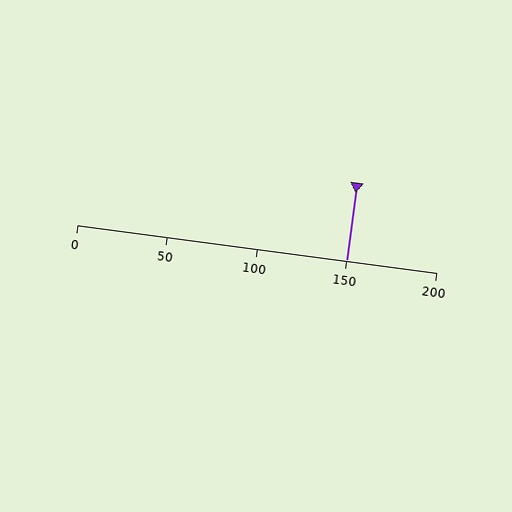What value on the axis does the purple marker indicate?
The marker indicates approximately 150.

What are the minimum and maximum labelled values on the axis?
The axis runs from 0 to 200.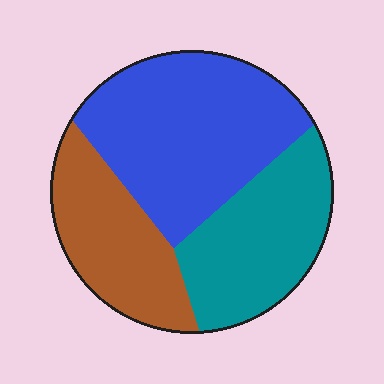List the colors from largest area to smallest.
From largest to smallest: blue, teal, brown.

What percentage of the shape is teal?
Teal takes up about one third (1/3) of the shape.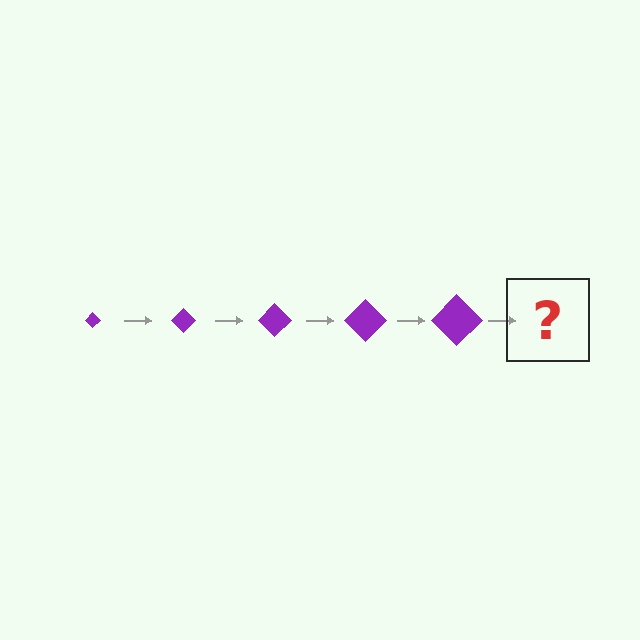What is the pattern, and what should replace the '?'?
The pattern is that the diamond gets progressively larger each step. The '?' should be a purple diamond, larger than the previous one.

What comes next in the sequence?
The next element should be a purple diamond, larger than the previous one.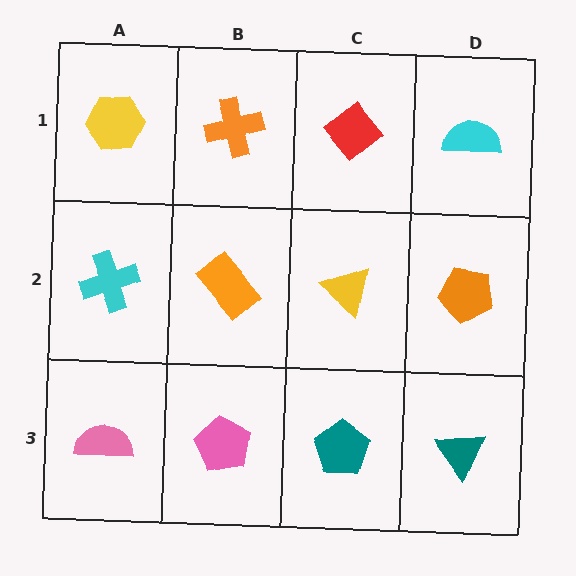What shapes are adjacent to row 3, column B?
An orange rectangle (row 2, column B), a pink semicircle (row 3, column A), a teal pentagon (row 3, column C).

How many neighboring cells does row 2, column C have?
4.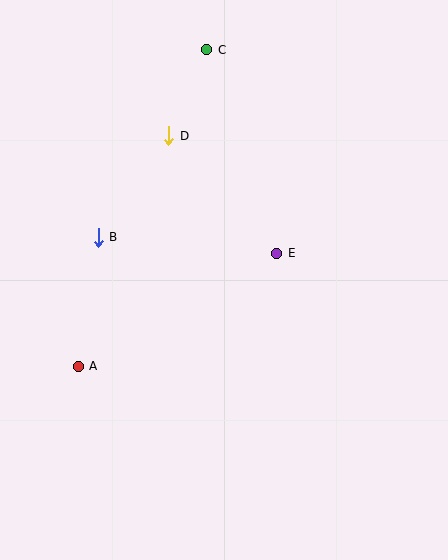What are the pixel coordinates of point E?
Point E is at (277, 253).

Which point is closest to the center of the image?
Point E at (277, 253) is closest to the center.